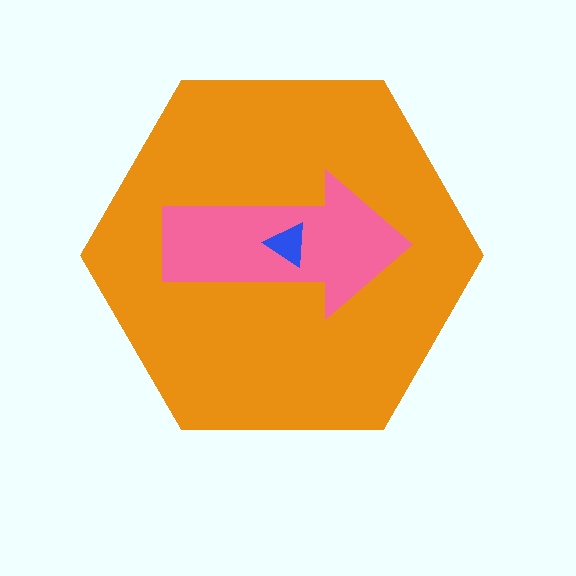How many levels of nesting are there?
3.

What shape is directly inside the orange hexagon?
The pink arrow.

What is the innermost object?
The blue triangle.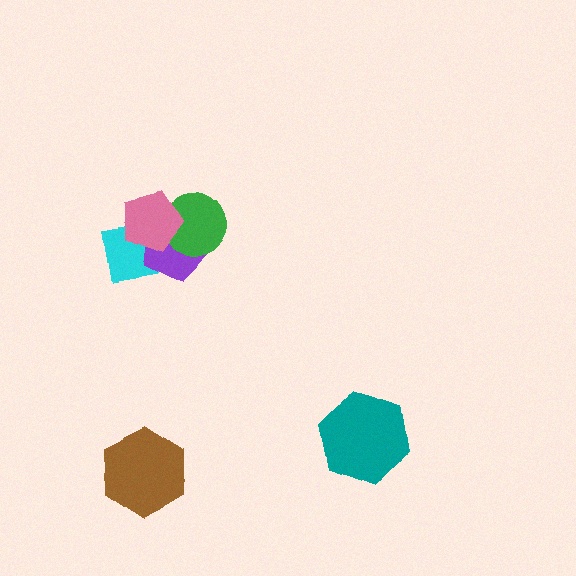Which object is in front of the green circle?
The pink pentagon is in front of the green circle.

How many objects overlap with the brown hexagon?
0 objects overlap with the brown hexagon.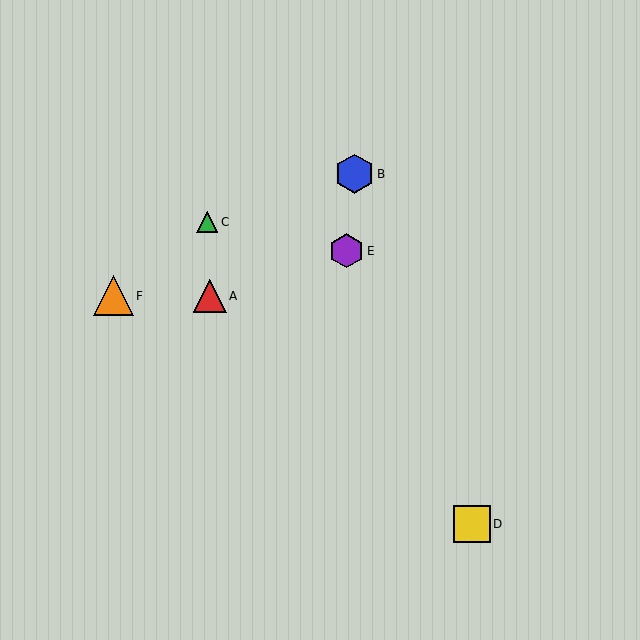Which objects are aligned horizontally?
Objects A, F are aligned horizontally.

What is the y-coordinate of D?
Object D is at y≈524.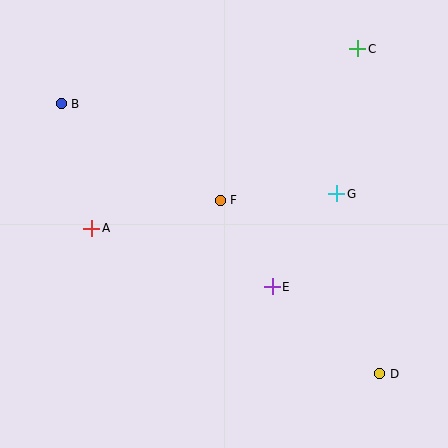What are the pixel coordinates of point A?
Point A is at (92, 228).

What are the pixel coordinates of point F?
Point F is at (220, 200).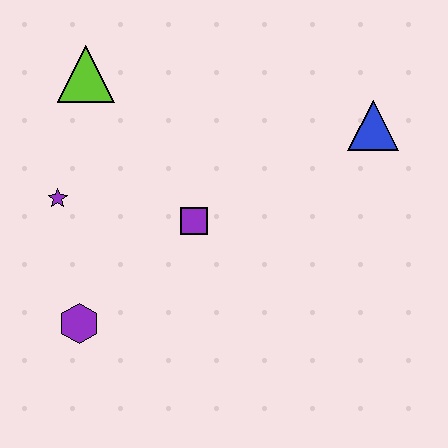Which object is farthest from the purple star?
The blue triangle is farthest from the purple star.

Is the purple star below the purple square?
No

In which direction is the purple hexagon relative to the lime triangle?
The purple hexagon is below the lime triangle.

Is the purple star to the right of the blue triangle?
No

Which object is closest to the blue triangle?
The purple square is closest to the blue triangle.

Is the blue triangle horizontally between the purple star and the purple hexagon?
No